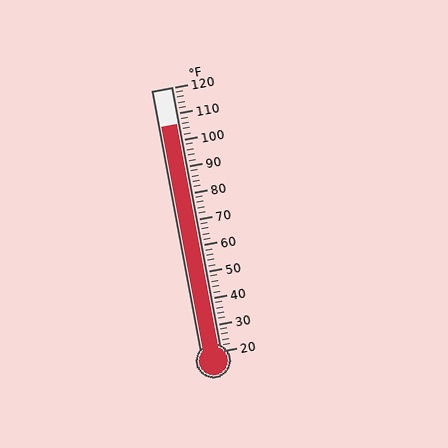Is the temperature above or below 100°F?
The temperature is above 100°F.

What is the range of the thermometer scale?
The thermometer scale ranges from 20°F to 120°F.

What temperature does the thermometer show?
The thermometer shows approximately 106°F.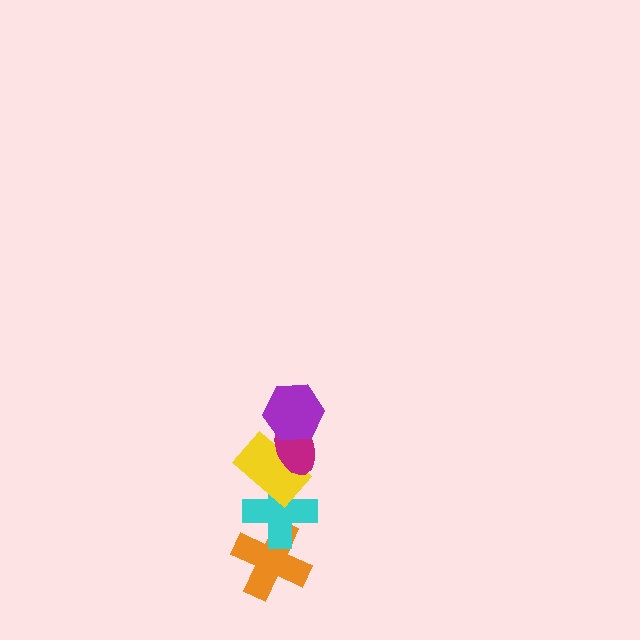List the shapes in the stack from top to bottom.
From top to bottom: the purple hexagon, the magenta ellipse, the yellow rectangle, the cyan cross, the orange cross.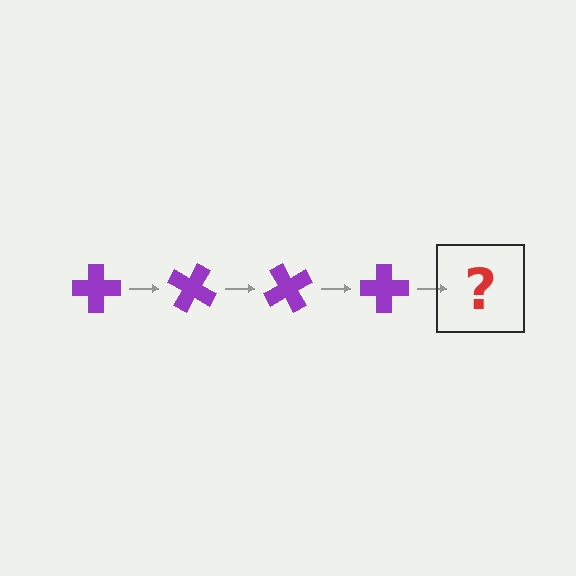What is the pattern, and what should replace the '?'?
The pattern is that the cross rotates 30 degrees each step. The '?' should be a purple cross rotated 120 degrees.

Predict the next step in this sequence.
The next step is a purple cross rotated 120 degrees.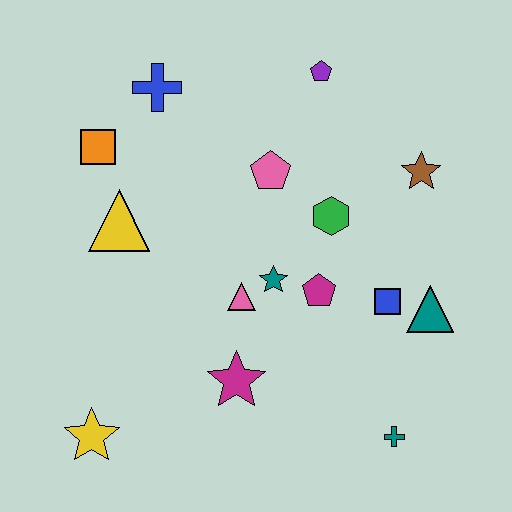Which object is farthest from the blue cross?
The teal cross is farthest from the blue cross.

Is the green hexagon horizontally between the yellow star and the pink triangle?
No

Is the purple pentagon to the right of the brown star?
No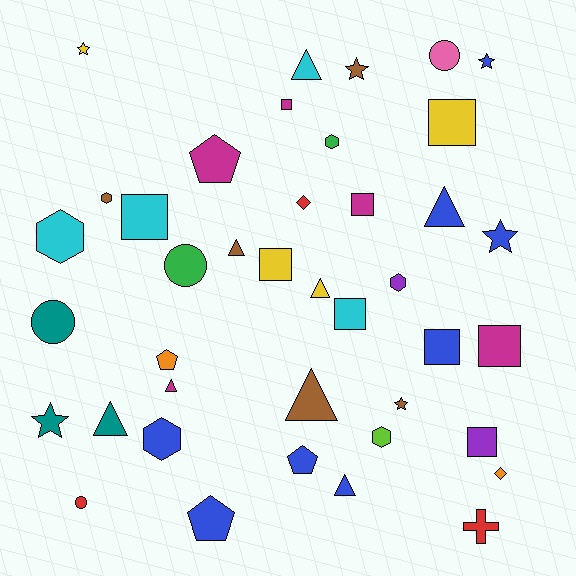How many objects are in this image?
There are 40 objects.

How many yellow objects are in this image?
There are 4 yellow objects.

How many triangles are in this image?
There are 8 triangles.